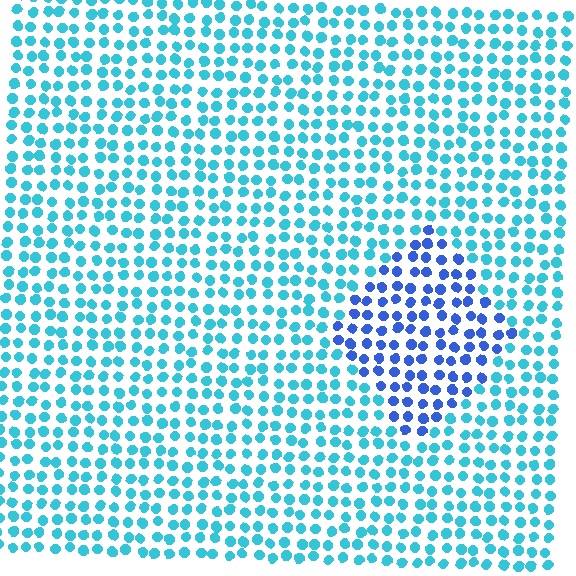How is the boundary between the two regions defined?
The boundary is defined purely by a slight shift in hue (about 38 degrees). Spacing, size, and orientation are identical on both sides.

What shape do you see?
I see a diamond.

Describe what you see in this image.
The image is filled with small cyan elements in a uniform arrangement. A diamond-shaped region is visible where the elements are tinted to a slightly different hue, forming a subtle color boundary.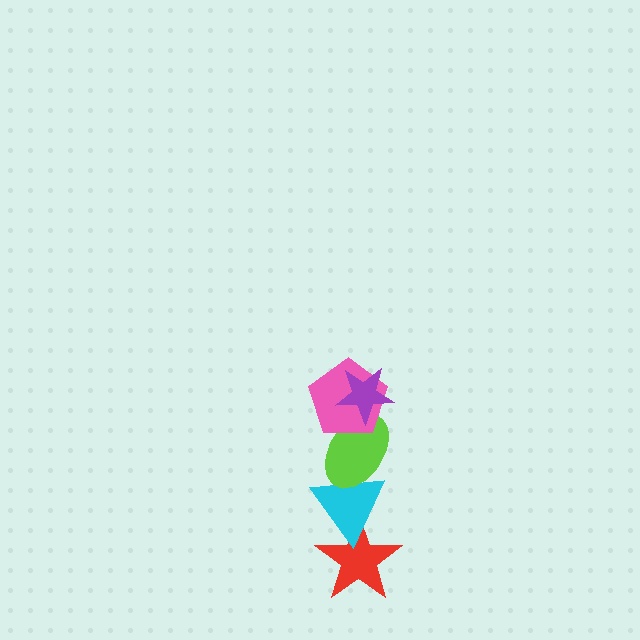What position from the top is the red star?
The red star is 5th from the top.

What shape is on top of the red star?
The cyan triangle is on top of the red star.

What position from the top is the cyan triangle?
The cyan triangle is 4th from the top.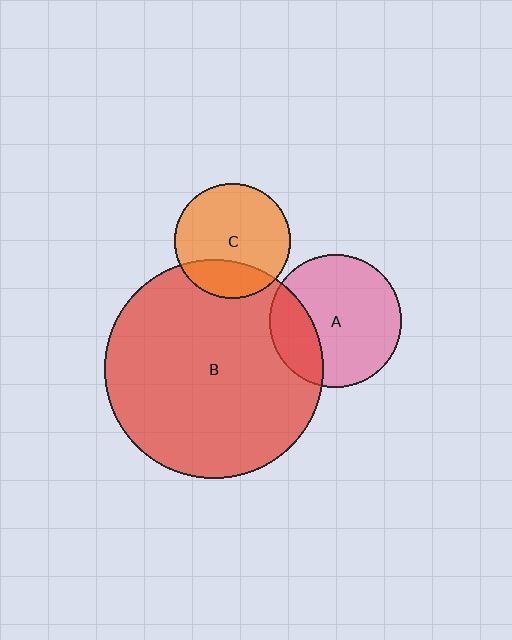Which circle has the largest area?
Circle B (red).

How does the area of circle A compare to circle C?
Approximately 1.3 times.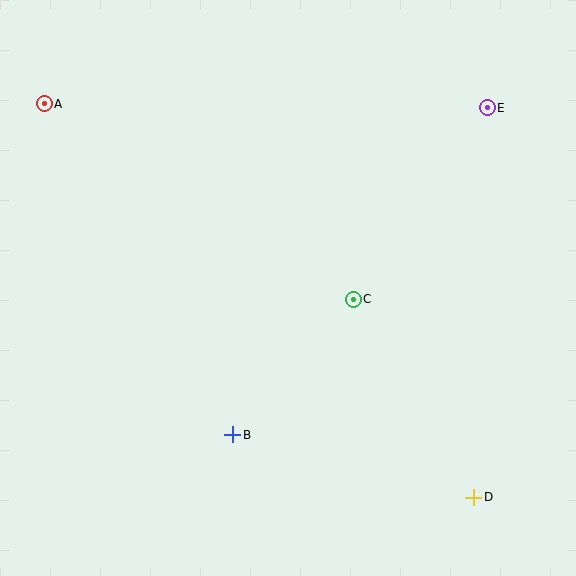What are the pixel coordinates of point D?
Point D is at (474, 497).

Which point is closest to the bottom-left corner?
Point B is closest to the bottom-left corner.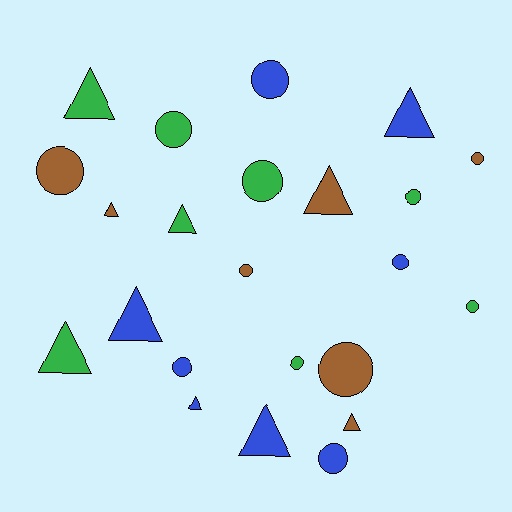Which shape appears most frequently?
Circle, with 13 objects.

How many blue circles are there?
There are 4 blue circles.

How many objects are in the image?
There are 23 objects.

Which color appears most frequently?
Green, with 8 objects.